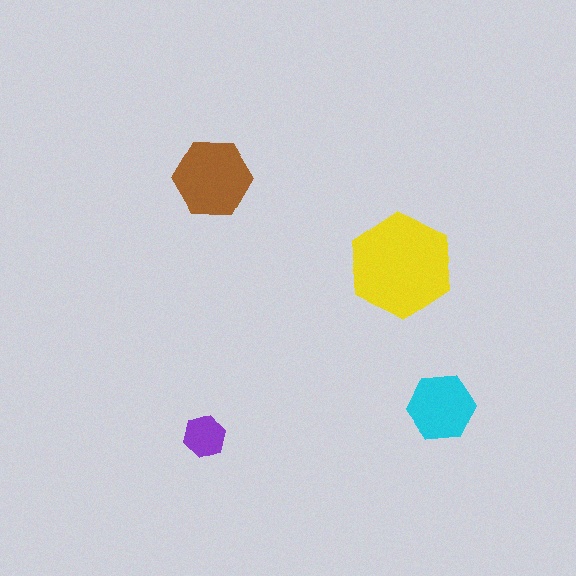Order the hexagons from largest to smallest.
the yellow one, the brown one, the cyan one, the purple one.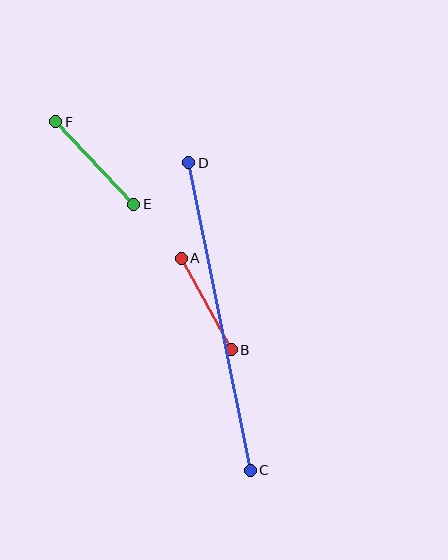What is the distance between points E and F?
The distance is approximately 113 pixels.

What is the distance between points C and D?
The distance is approximately 314 pixels.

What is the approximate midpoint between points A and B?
The midpoint is at approximately (206, 304) pixels.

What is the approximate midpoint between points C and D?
The midpoint is at approximately (220, 316) pixels.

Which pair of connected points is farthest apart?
Points C and D are farthest apart.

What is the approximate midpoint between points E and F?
The midpoint is at approximately (95, 163) pixels.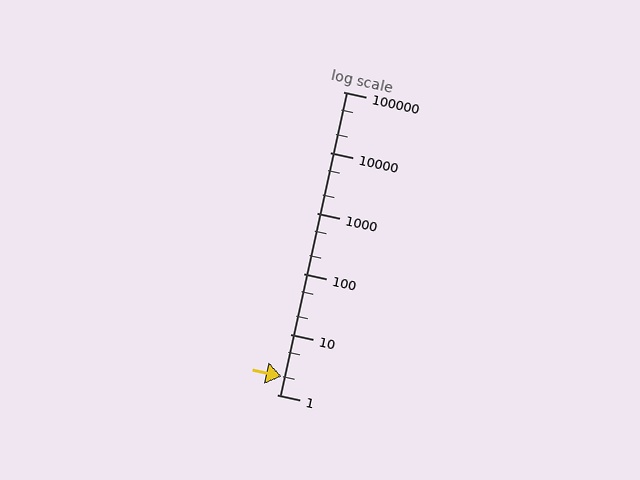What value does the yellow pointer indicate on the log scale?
The pointer indicates approximately 2.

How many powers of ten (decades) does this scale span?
The scale spans 5 decades, from 1 to 100000.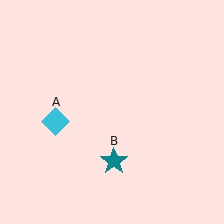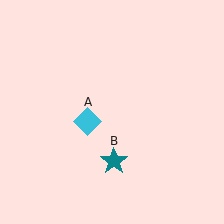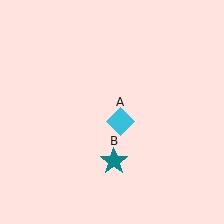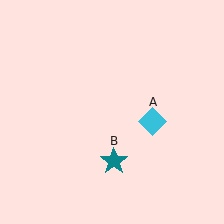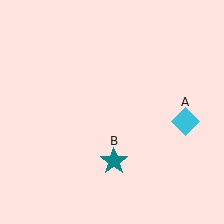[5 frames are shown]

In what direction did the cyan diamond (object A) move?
The cyan diamond (object A) moved right.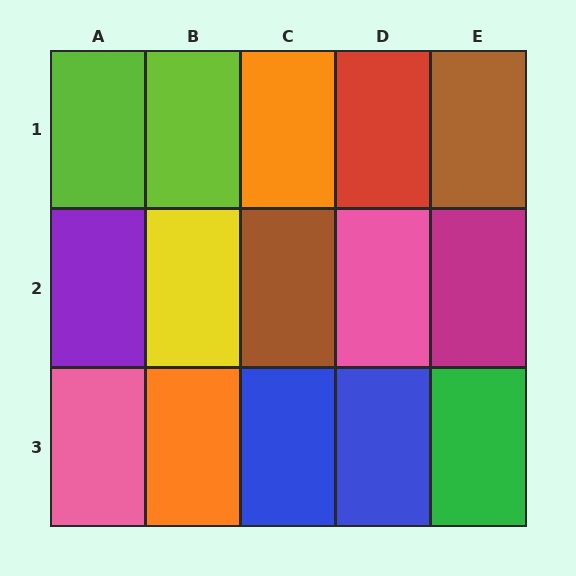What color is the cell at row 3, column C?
Blue.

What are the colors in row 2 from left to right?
Purple, yellow, brown, pink, magenta.